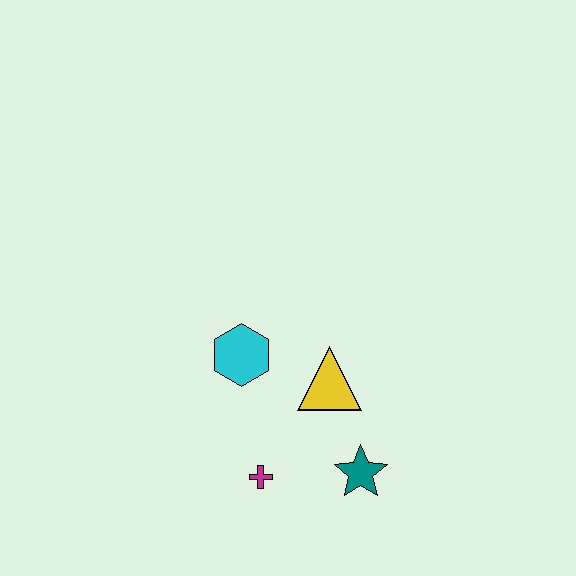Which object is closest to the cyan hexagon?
The yellow triangle is closest to the cyan hexagon.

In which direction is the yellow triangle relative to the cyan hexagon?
The yellow triangle is to the right of the cyan hexagon.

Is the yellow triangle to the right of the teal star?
No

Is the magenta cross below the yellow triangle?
Yes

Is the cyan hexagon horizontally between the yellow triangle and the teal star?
No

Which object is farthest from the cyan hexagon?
The teal star is farthest from the cyan hexagon.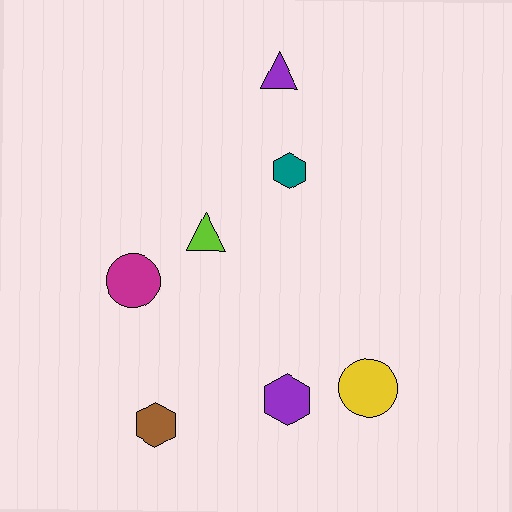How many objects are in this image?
There are 7 objects.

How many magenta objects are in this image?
There is 1 magenta object.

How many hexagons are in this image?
There are 3 hexagons.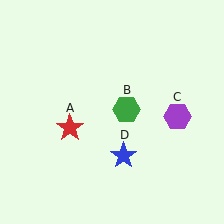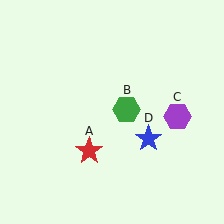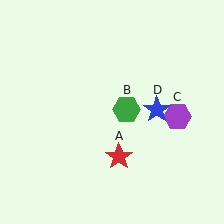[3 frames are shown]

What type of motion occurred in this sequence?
The red star (object A), blue star (object D) rotated counterclockwise around the center of the scene.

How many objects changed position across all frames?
2 objects changed position: red star (object A), blue star (object D).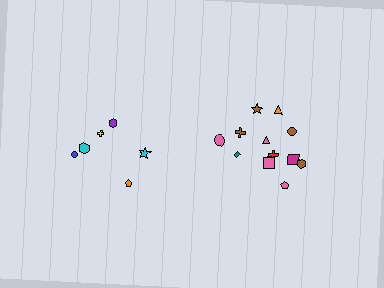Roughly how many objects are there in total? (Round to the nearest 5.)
Roughly 20 objects in total.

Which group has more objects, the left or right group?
The right group.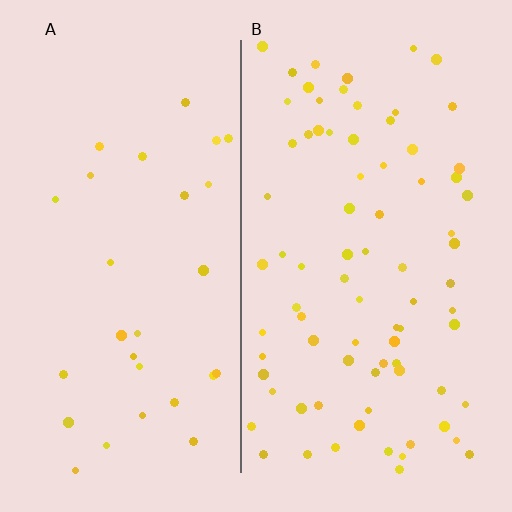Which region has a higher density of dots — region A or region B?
B (the right).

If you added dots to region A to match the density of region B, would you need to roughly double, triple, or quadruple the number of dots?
Approximately triple.